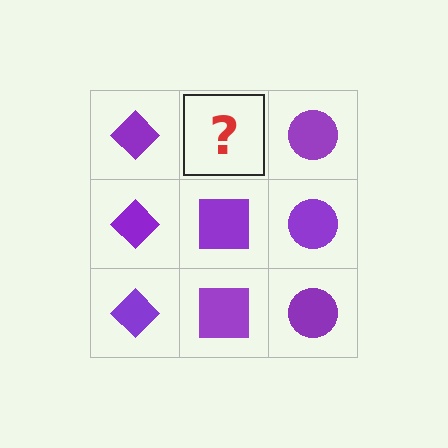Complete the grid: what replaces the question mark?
The question mark should be replaced with a purple square.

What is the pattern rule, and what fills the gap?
The rule is that each column has a consistent shape. The gap should be filled with a purple square.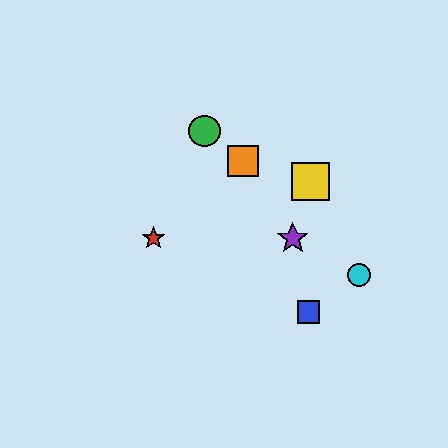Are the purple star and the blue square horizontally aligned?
No, the purple star is at y≈238 and the blue square is at y≈312.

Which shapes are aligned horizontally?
The red star, the purple star are aligned horizontally.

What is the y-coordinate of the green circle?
The green circle is at y≈131.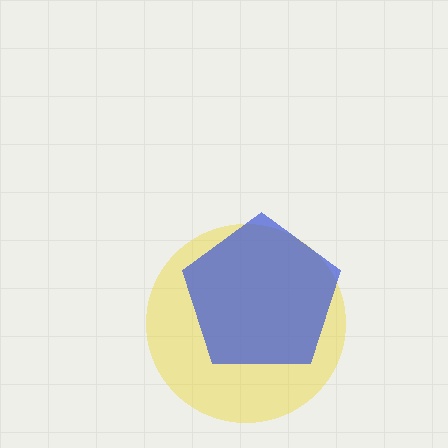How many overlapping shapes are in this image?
There are 2 overlapping shapes in the image.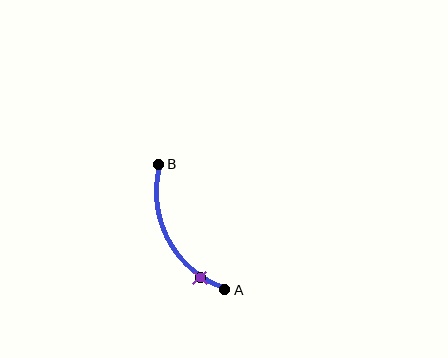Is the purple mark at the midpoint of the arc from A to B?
No. The purple mark lies on the arc but is closer to endpoint A. The arc midpoint would be at the point on the curve equidistant along the arc from both A and B.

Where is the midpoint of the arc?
The arc midpoint is the point on the curve farthest from the straight line joining A and B. It sits to the left of that line.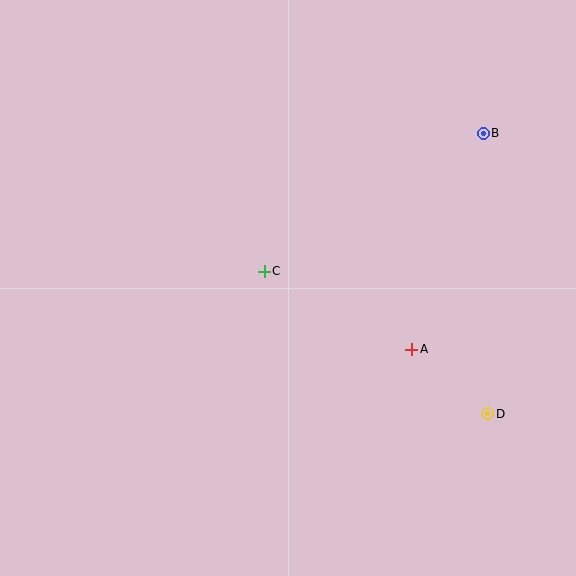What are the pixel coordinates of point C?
Point C is at (264, 271).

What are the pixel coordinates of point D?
Point D is at (488, 414).